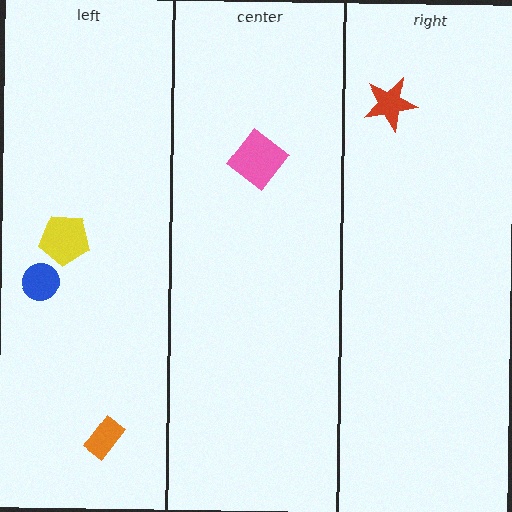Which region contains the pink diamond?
The center region.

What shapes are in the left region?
The yellow pentagon, the blue circle, the orange rectangle.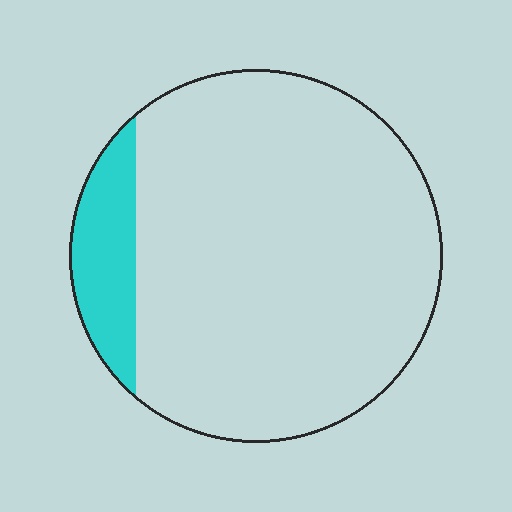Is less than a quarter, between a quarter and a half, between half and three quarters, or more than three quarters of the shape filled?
Less than a quarter.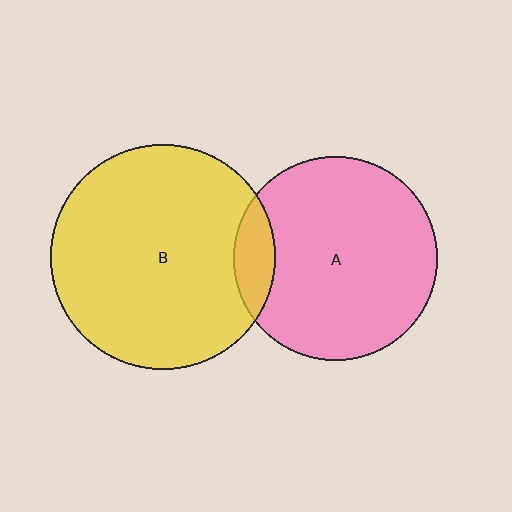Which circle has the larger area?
Circle B (yellow).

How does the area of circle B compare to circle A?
Approximately 1.2 times.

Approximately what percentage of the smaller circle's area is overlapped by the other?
Approximately 10%.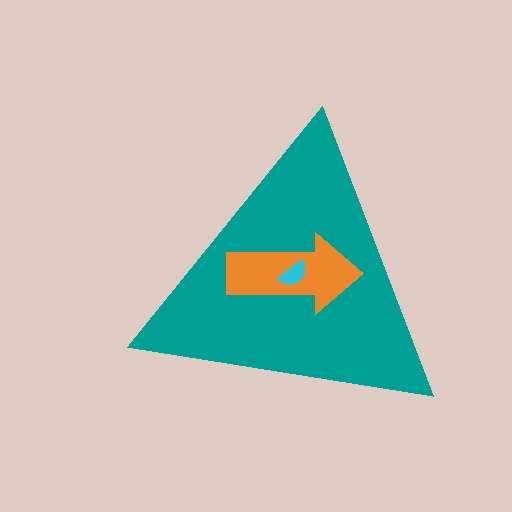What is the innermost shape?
The cyan semicircle.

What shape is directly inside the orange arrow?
The cyan semicircle.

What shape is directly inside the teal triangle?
The orange arrow.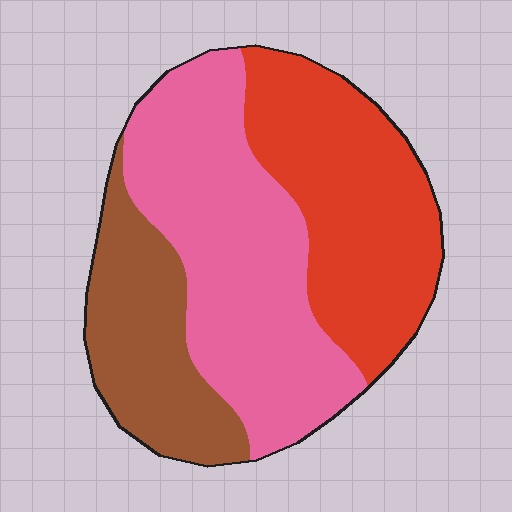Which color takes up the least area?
Brown, at roughly 25%.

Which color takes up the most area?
Pink, at roughly 45%.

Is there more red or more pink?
Pink.